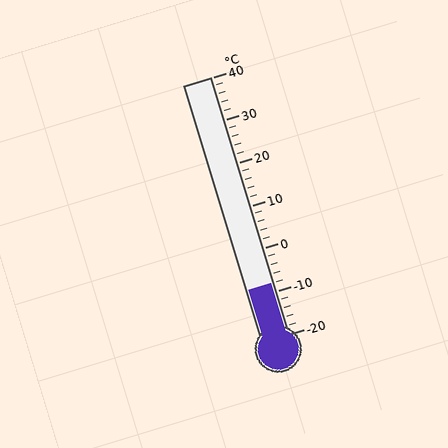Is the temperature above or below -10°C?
The temperature is above -10°C.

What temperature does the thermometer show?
The thermometer shows approximately -8°C.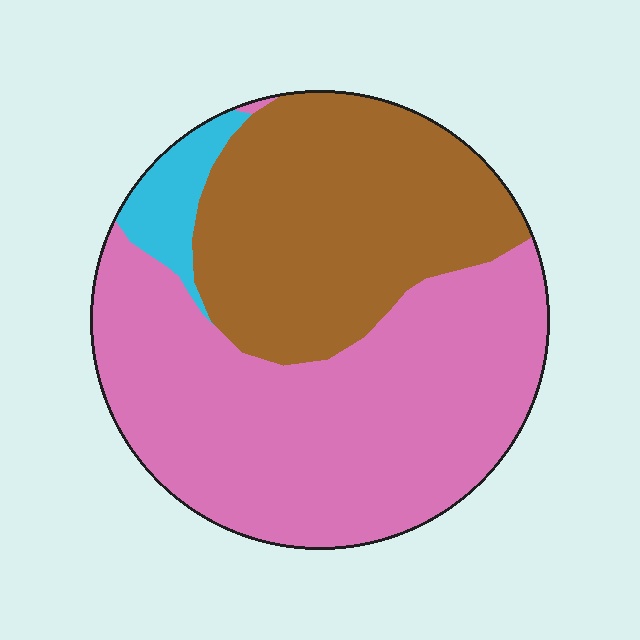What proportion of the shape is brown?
Brown covers 38% of the shape.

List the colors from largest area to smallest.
From largest to smallest: pink, brown, cyan.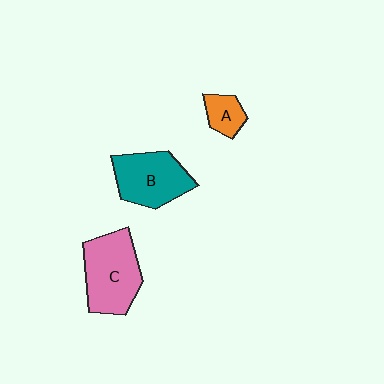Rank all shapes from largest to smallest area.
From largest to smallest: C (pink), B (teal), A (orange).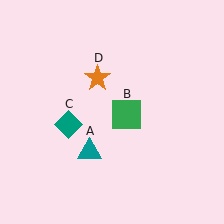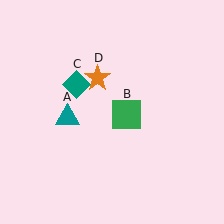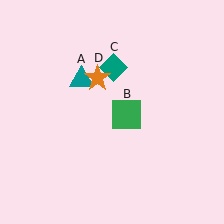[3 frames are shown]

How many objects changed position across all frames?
2 objects changed position: teal triangle (object A), teal diamond (object C).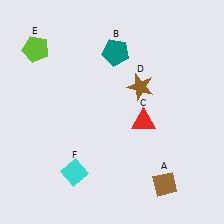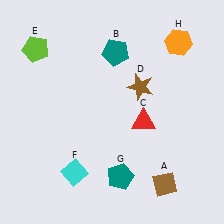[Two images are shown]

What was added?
A teal pentagon (G), an orange hexagon (H) were added in Image 2.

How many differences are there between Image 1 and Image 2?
There are 2 differences between the two images.